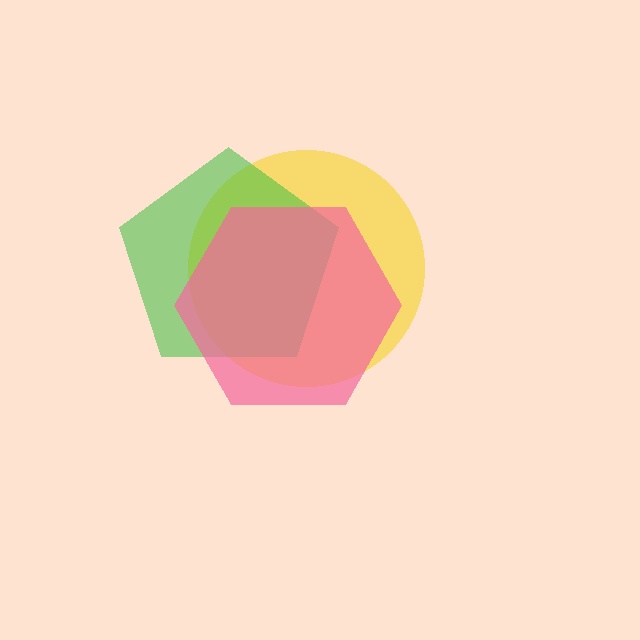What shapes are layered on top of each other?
The layered shapes are: a yellow circle, a green pentagon, a pink hexagon.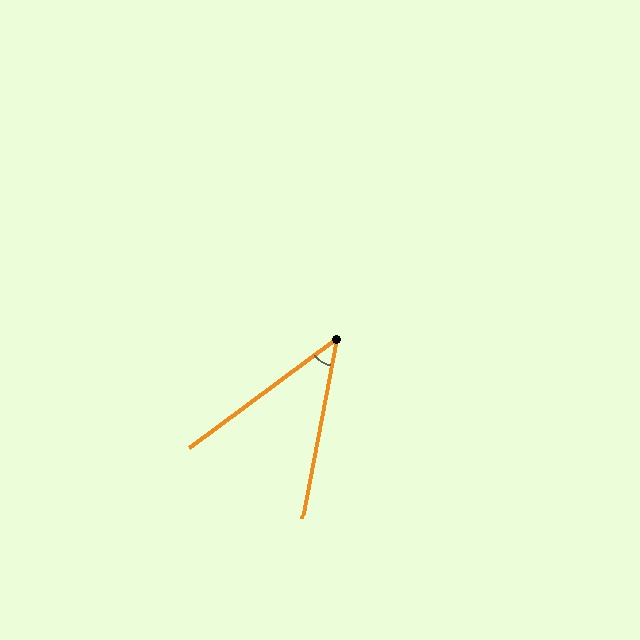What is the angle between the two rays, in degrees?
Approximately 43 degrees.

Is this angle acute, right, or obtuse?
It is acute.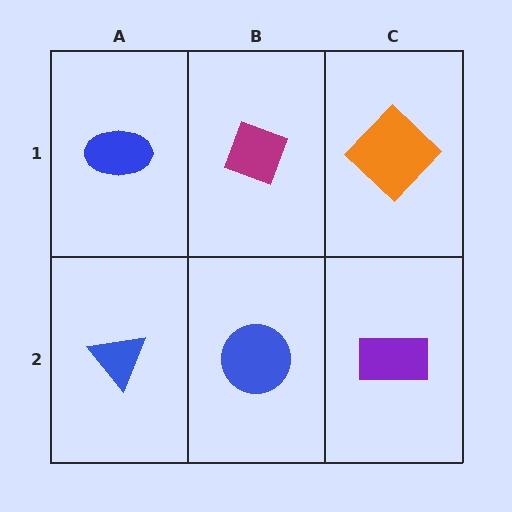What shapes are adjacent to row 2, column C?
An orange diamond (row 1, column C), a blue circle (row 2, column B).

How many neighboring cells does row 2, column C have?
2.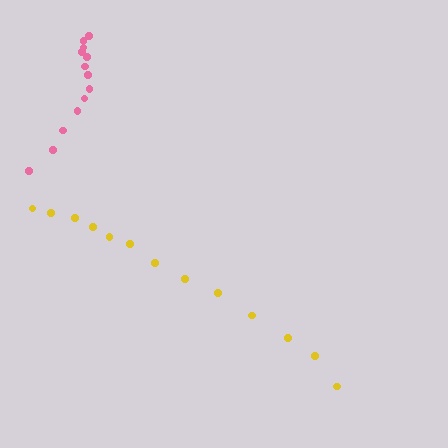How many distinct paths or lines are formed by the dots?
There are 2 distinct paths.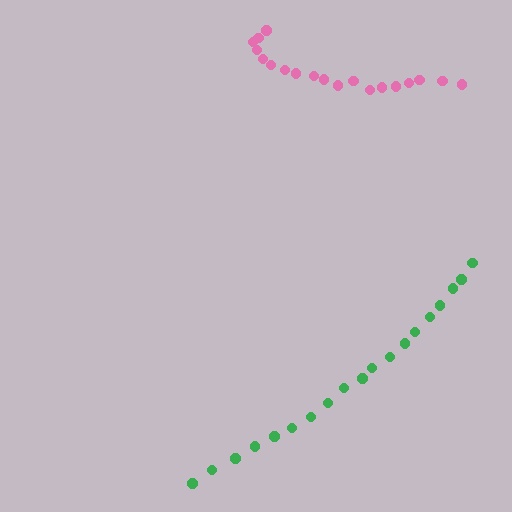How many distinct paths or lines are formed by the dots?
There are 2 distinct paths.